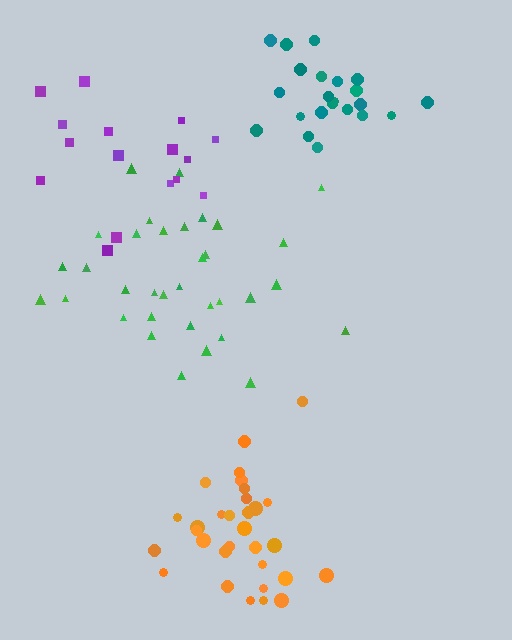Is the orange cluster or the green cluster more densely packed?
Orange.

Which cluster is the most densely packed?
Teal.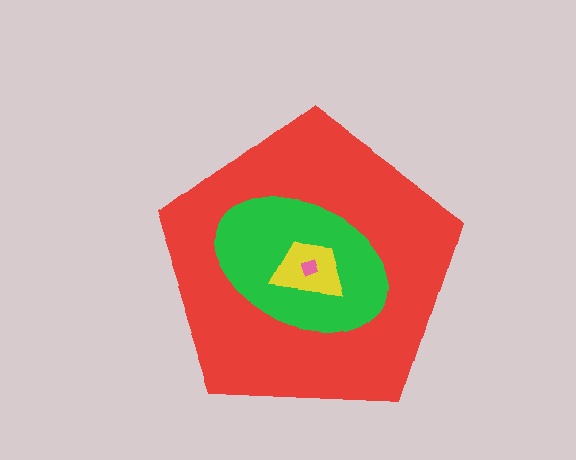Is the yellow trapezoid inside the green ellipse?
Yes.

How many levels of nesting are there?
4.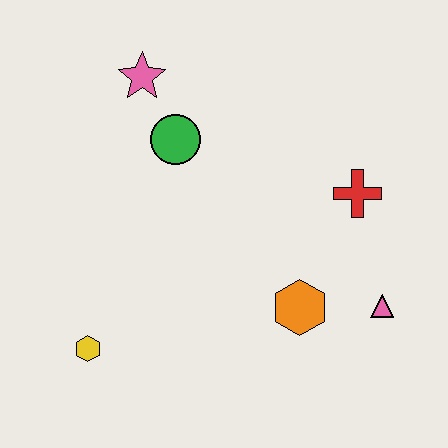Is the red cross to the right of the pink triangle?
No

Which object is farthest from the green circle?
The pink triangle is farthest from the green circle.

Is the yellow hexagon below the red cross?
Yes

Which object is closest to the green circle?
The pink star is closest to the green circle.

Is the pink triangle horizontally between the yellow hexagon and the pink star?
No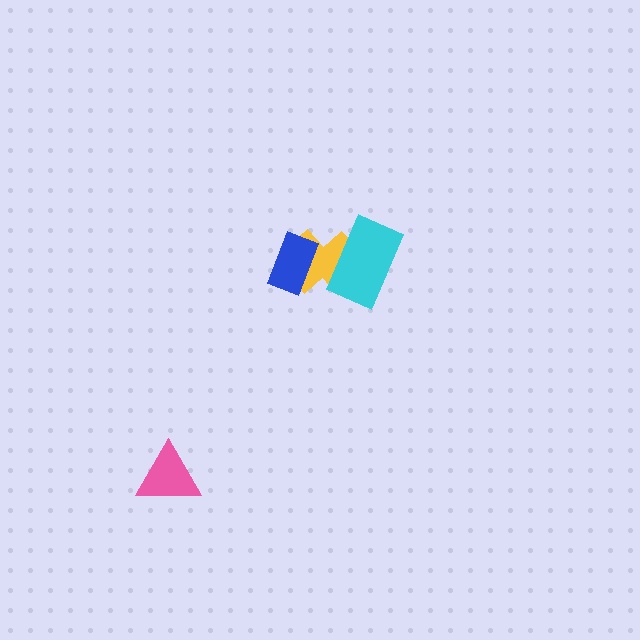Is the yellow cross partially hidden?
Yes, it is partially covered by another shape.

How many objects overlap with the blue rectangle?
1 object overlaps with the blue rectangle.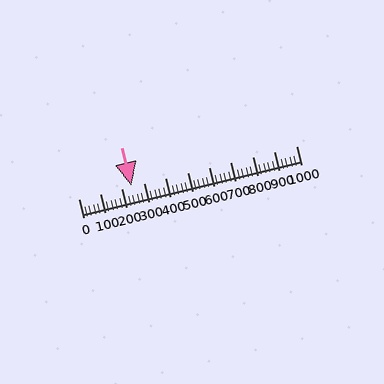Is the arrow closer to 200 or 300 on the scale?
The arrow is closer to 200.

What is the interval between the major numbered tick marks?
The major tick marks are spaced 100 units apart.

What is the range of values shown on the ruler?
The ruler shows values from 0 to 1000.